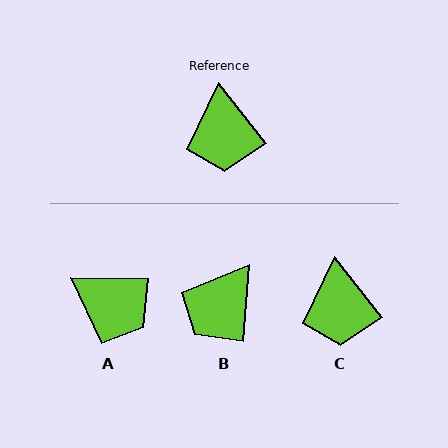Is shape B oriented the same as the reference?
No, it is off by about 42 degrees.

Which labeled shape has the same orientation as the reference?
C.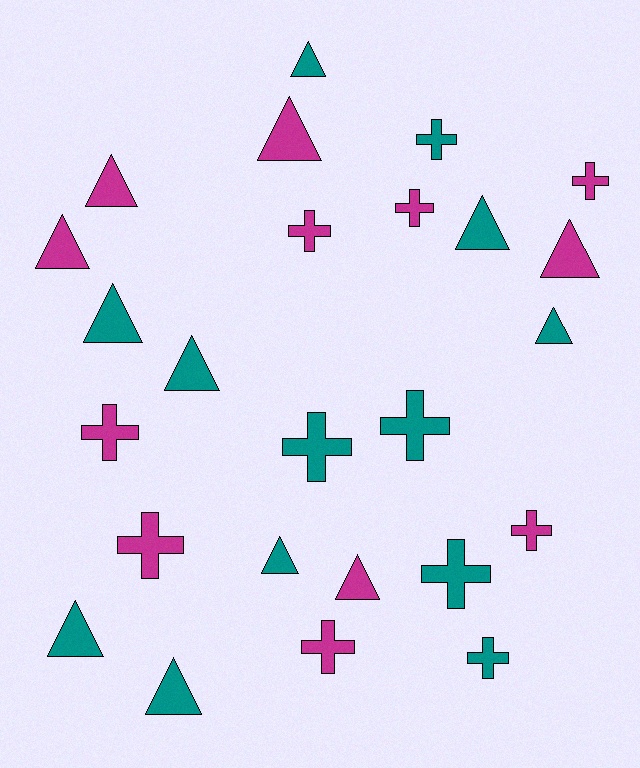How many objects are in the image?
There are 25 objects.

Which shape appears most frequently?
Triangle, with 13 objects.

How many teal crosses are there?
There are 5 teal crosses.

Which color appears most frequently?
Teal, with 13 objects.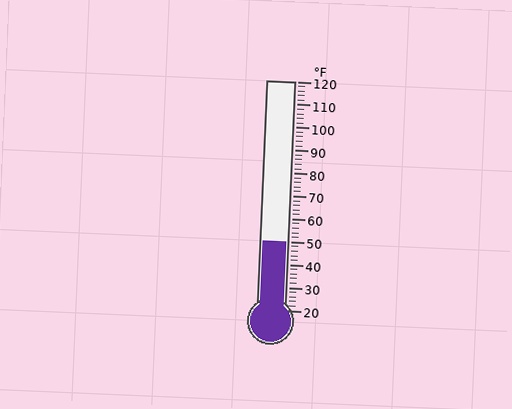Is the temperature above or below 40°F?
The temperature is above 40°F.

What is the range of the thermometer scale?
The thermometer scale ranges from 20°F to 120°F.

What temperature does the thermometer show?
The thermometer shows approximately 50°F.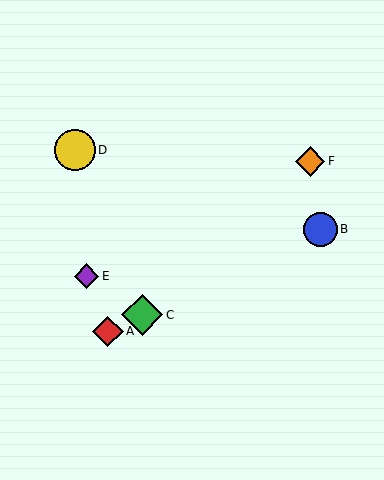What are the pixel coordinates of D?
Object D is at (75, 150).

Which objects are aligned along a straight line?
Objects A, B, C are aligned along a straight line.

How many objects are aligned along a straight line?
3 objects (A, B, C) are aligned along a straight line.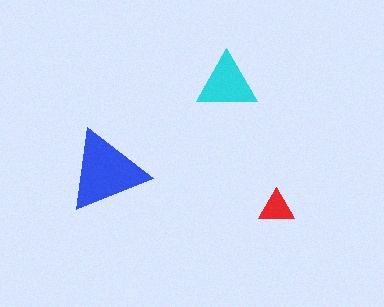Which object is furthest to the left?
The blue triangle is leftmost.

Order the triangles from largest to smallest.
the blue one, the cyan one, the red one.